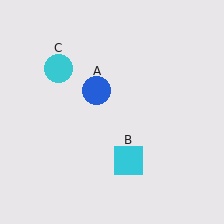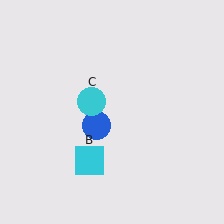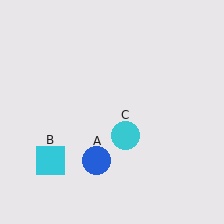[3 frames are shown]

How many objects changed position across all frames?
3 objects changed position: blue circle (object A), cyan square (object B), cyan circle (object C).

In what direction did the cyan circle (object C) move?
The cyan circle (object C) moved down and to the right.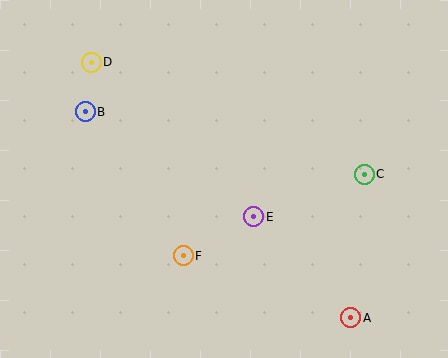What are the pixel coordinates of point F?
Point F is at (183, 256).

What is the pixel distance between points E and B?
The distance between E and B is 198 pixels.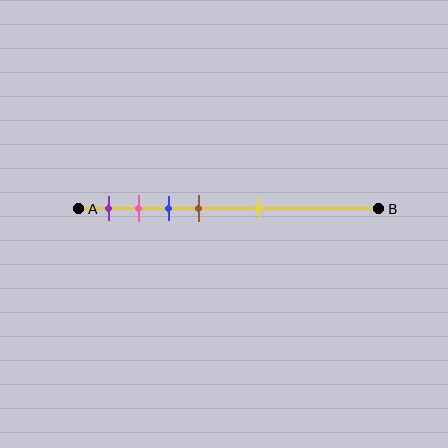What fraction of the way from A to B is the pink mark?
The pink mark is approximately 20% (0.2) of the way from A to B.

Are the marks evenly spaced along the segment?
No, the marks are not evenly spaced.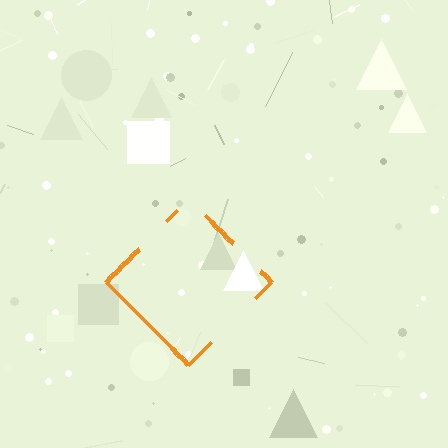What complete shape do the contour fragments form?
The contour fragments form a diamond.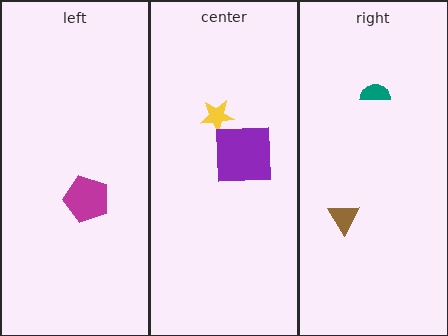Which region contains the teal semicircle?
The right region.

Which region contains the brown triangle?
The right region.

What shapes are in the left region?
The magenta pentagon.